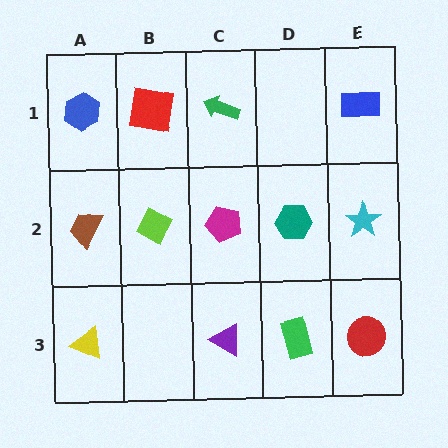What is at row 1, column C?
A green arrow.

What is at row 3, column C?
A purple triangle.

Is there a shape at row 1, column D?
No, that cell is empty.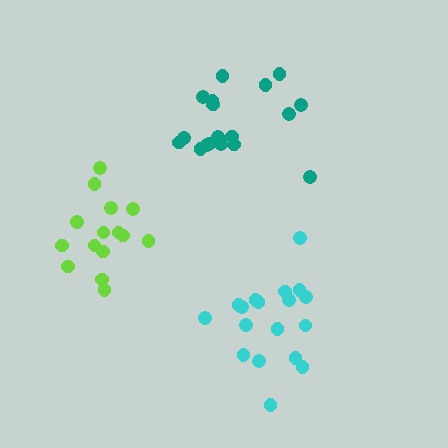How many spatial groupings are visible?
There are 3 spatial groupings.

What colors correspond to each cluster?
The clusters are colored: cyan, teal, lime.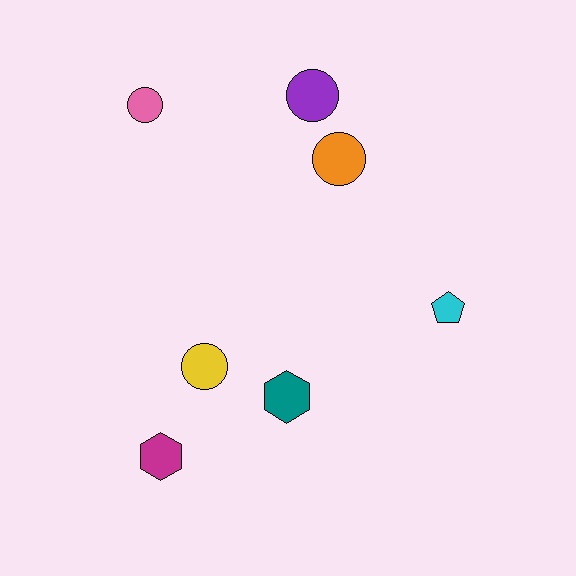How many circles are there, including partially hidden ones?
There are 4 circles.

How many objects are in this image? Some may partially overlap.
There are 7 objects.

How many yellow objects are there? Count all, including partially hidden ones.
There is 1 yellow object.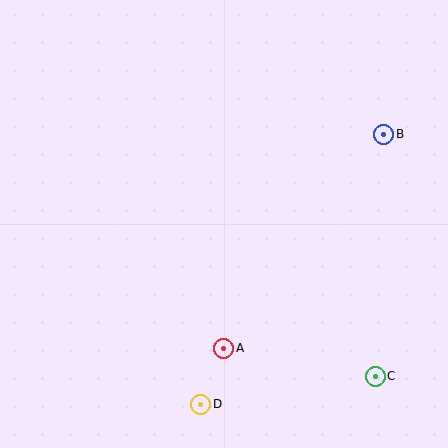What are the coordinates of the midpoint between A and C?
The midpoint between A and C is at (299, 362).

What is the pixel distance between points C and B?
The distance between C and B is 243 pixels.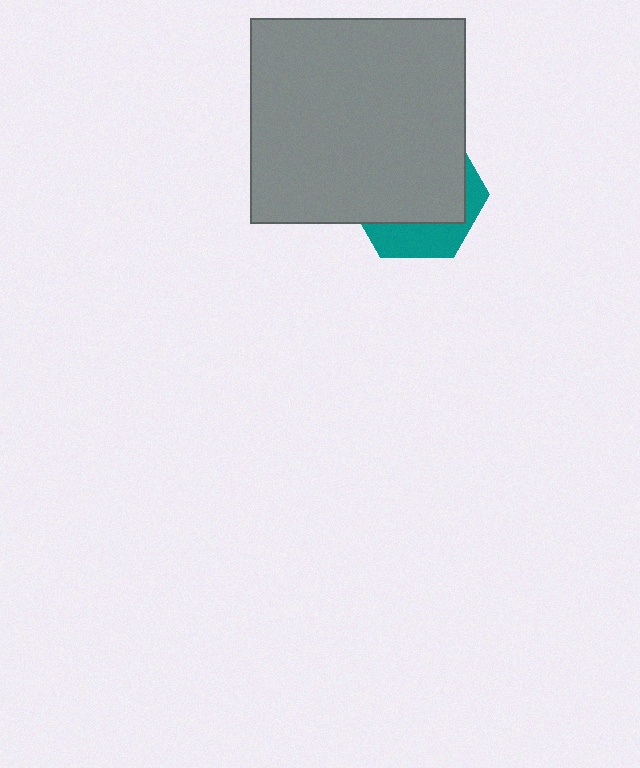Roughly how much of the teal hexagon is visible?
A small part of it is visible (roughly 30%).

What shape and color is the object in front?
The object in front is a gray rectangle.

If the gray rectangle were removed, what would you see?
You would see the complete teal hexagon.